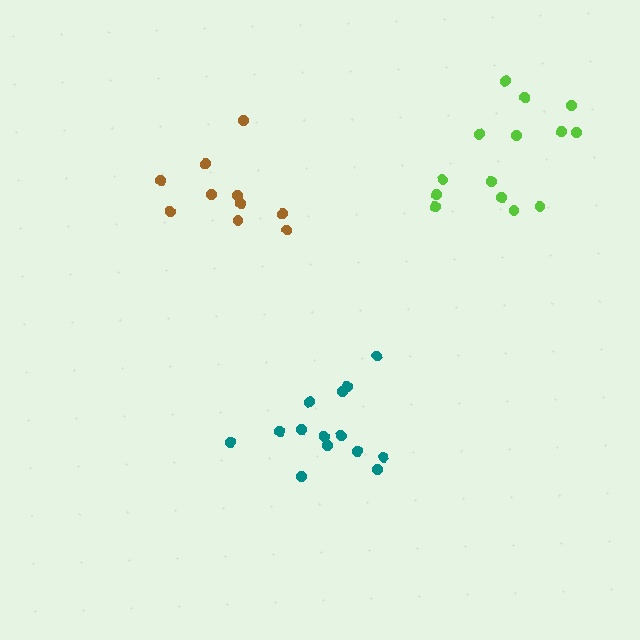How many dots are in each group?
Group 1: 14 dots, Group 2: 10 dots, Group 3: 14 dots (38 total).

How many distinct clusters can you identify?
There are 3 distinct clusters.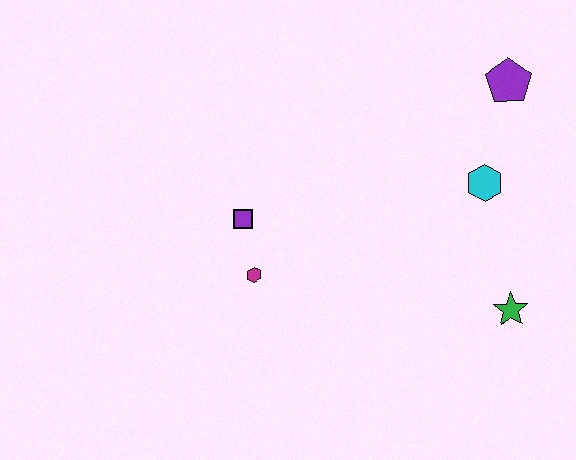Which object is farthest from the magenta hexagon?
The purple pentagon is farthest from the magenta hexagon.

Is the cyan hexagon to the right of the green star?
No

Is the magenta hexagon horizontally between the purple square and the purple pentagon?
Yes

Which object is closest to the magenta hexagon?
The purple square is closest to the magenta hexagon.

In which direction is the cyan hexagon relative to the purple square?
The cyan hexagon is to the right of the purple square.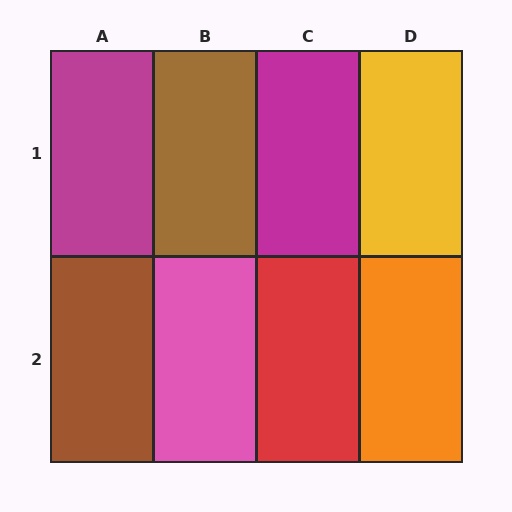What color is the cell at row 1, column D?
Yellow.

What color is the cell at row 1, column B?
Brown.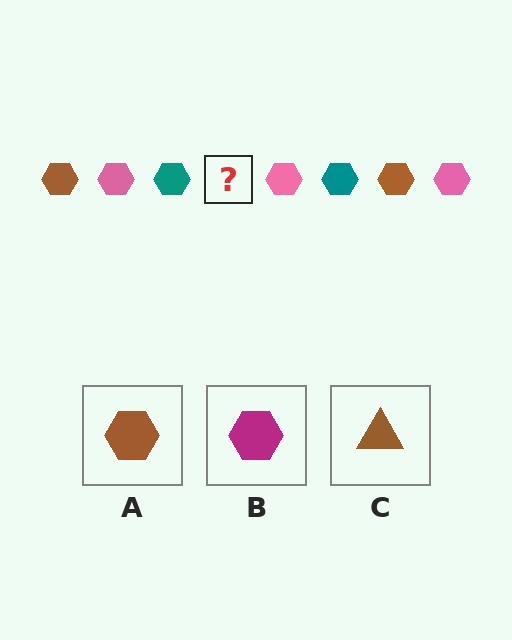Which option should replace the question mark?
Option A.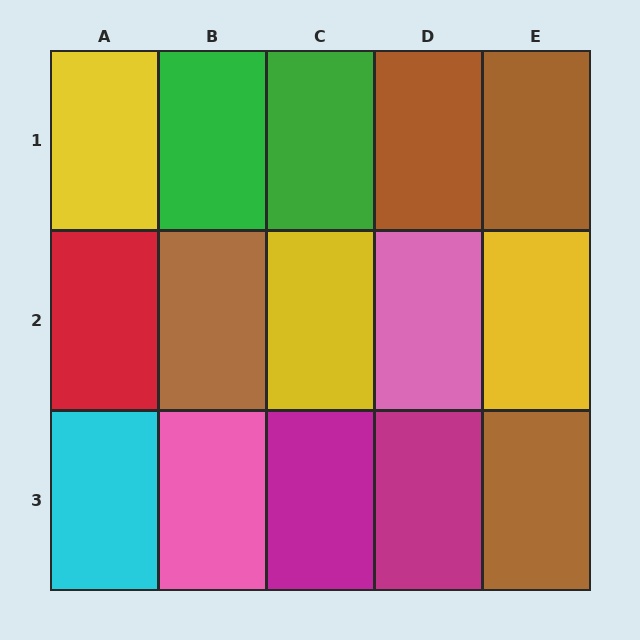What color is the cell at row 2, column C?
Yellow.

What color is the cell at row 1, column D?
Brown.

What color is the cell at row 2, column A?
Red.